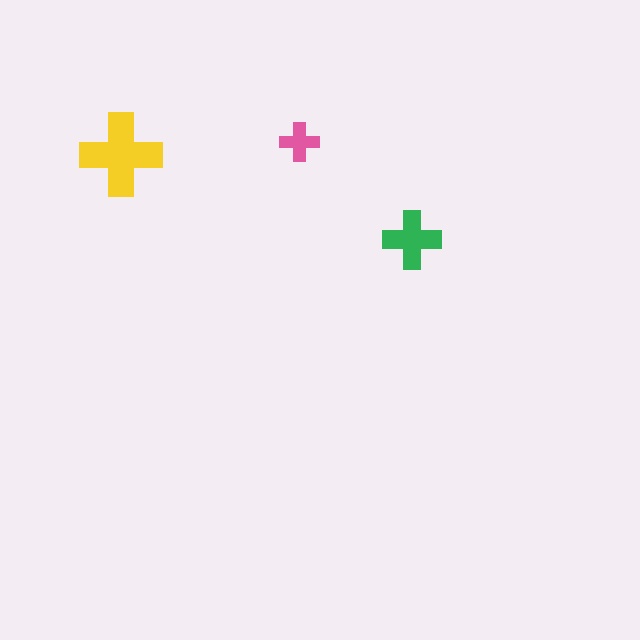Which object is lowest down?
The green cross is bottommost.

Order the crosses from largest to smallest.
the yellow one, the green one, the pink one.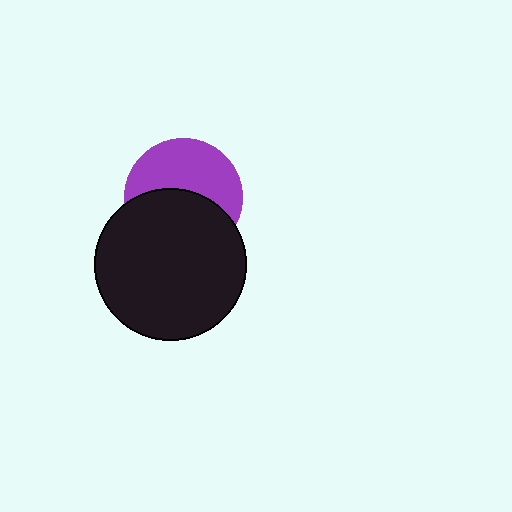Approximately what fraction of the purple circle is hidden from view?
Roughly 50% of the purple circle is hidden behind the black circle.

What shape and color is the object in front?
The object in front is a black circle.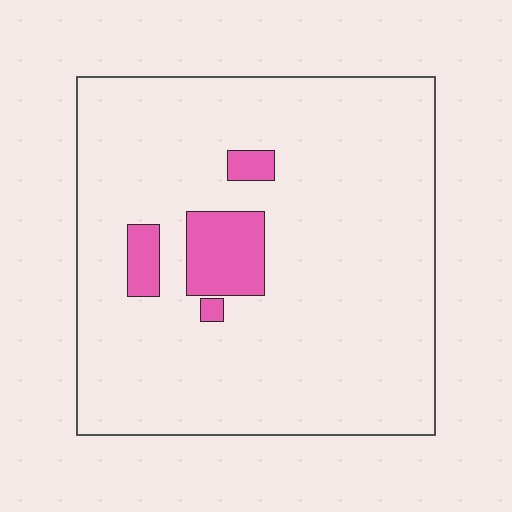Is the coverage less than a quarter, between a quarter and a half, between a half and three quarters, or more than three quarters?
Less than a quarter.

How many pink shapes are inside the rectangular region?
4.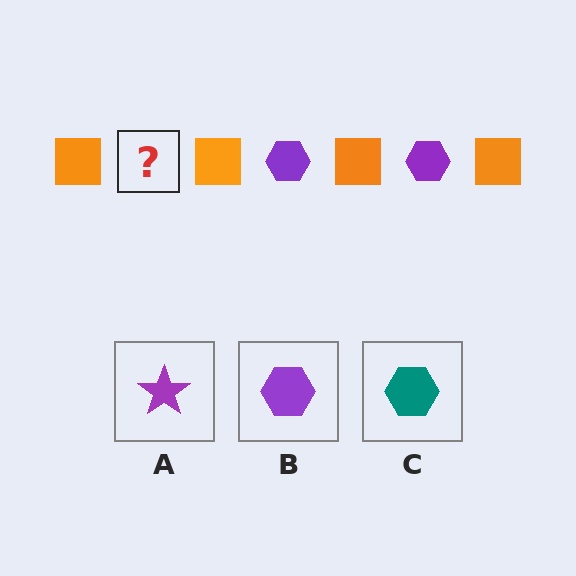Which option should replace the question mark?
Option B.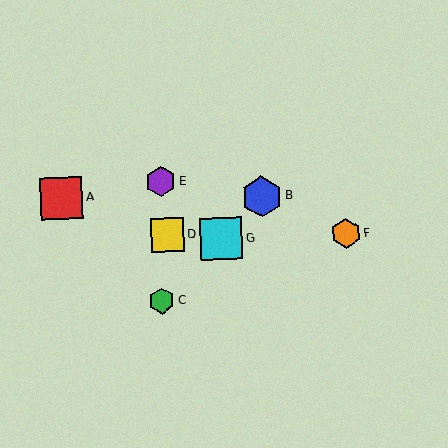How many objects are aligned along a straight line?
3 objects (B, C, G) are aligned along a straight line.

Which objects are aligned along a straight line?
Objects B, C, G are aligned along a straight line.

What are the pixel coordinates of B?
Object B is at (262, 197).